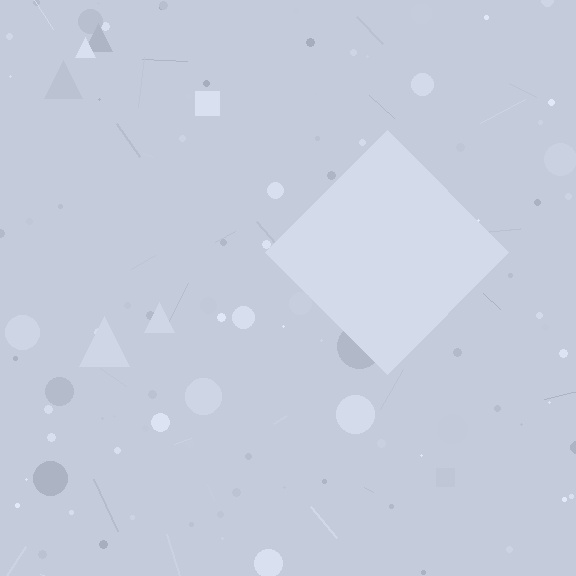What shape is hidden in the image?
A diamond is hidden in the image.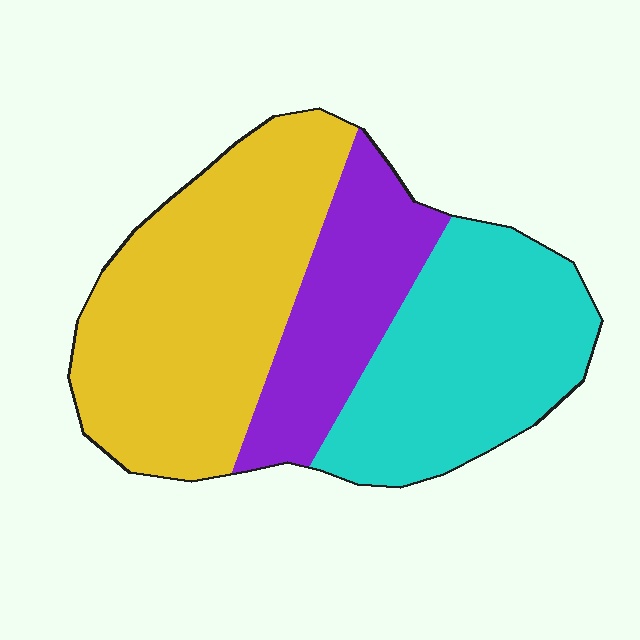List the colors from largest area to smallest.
From largest to smallest: yellow, cyan, purple.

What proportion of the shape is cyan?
Cyan covers 34% of the shape.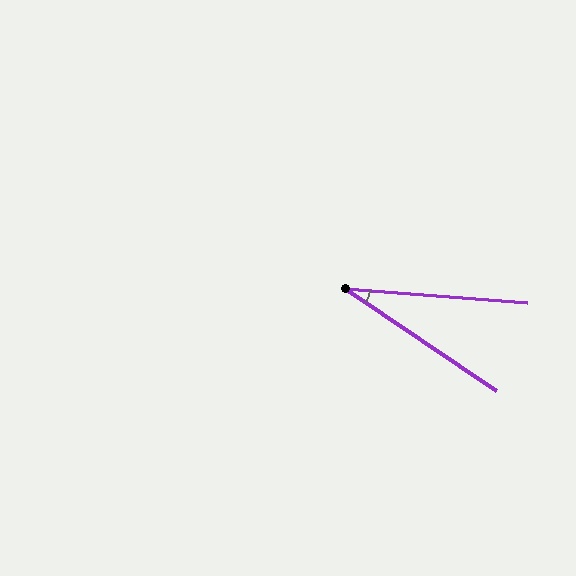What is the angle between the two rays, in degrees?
Approximately 30 degrees.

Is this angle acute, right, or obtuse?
It is acute.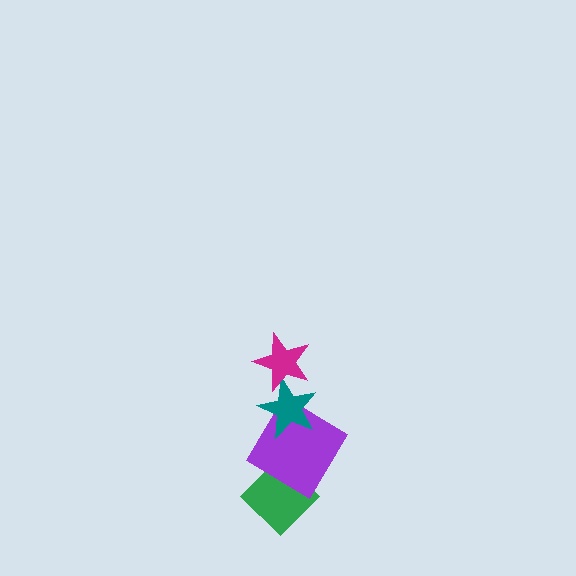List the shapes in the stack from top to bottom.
From top to bottom: the magenta star, the teal star, the purple diamond, the green diamond.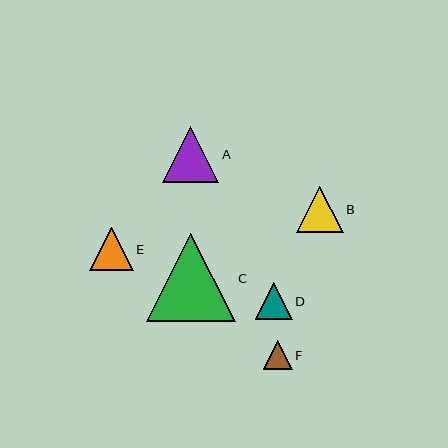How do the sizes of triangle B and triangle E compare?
Triangle B and triangle E are approximately the same size.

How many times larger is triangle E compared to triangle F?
Triangle E is approximately 1.5 times the size of triangle F.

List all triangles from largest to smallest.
From largest to smallest: C, A, B, E, D, F.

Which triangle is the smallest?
Triangle F is the smallest with a size of approximately 29 pixels.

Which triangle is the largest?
Triangle C is the largest with a size of approximately 89 pixels.